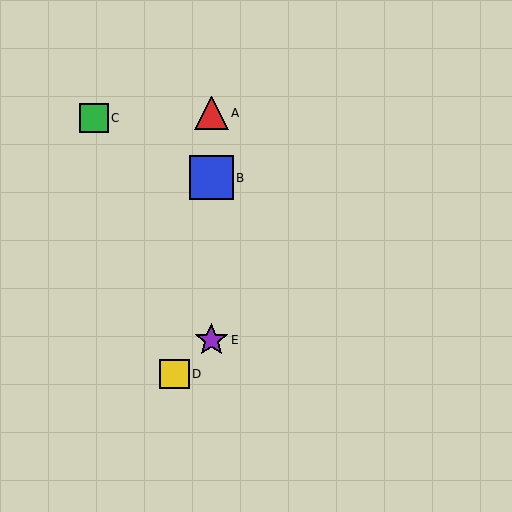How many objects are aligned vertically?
3 objects (A, B, E) are aligned vertically.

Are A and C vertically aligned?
No, A is at x≈211 and C is at x≈94.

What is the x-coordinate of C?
Object C is at x≈94.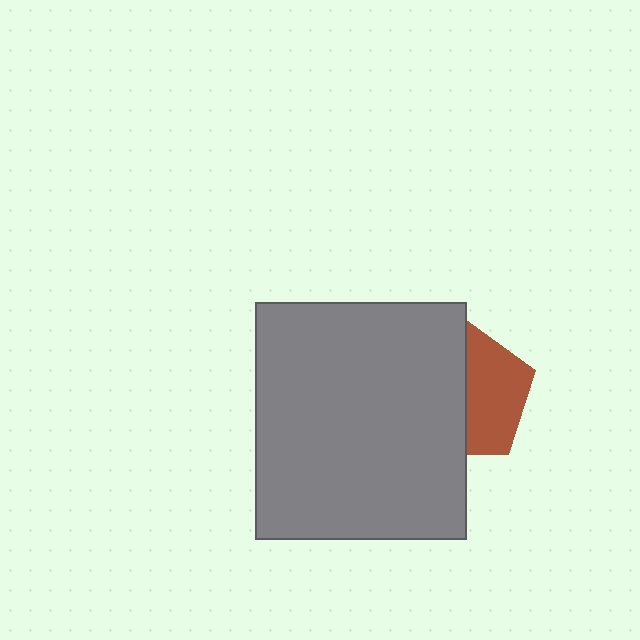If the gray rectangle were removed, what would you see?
You would see the complete brown pentagon.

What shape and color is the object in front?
The object in front is a gray rectangle.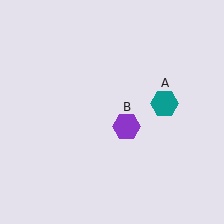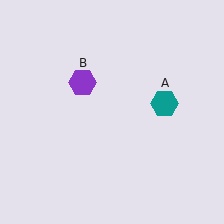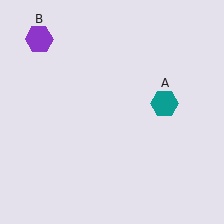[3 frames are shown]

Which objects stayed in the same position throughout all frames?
Teal hexagon (object A) remained stationary.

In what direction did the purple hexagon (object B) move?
The purple hexagon (object B) moved up and to the left.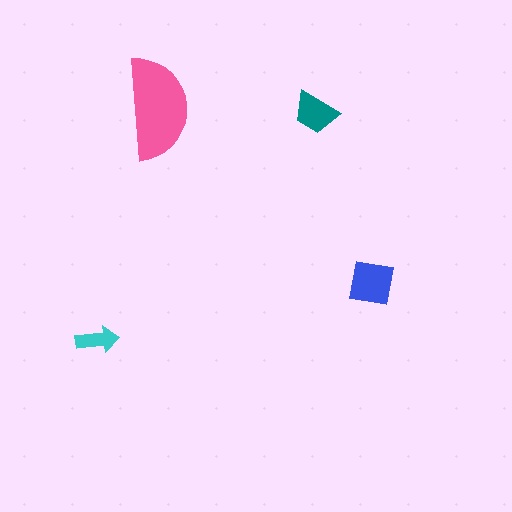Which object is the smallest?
The cyan arrow.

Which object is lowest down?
The cyan arrow is bottommost.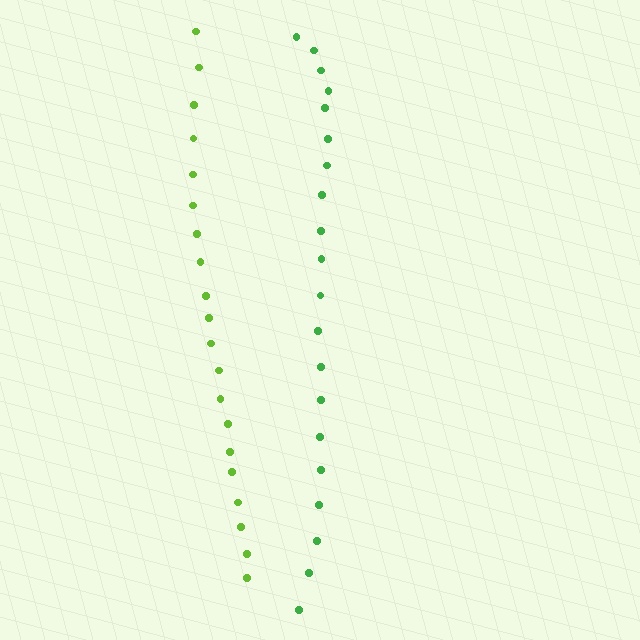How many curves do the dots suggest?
There are 2 distinct paths.